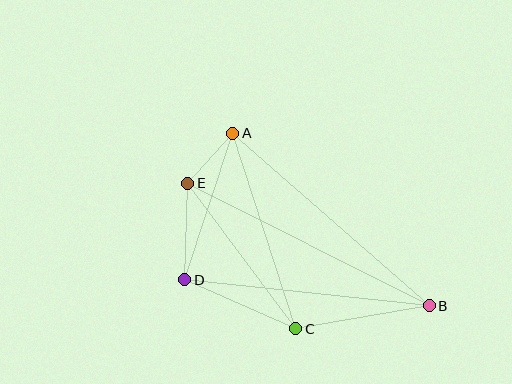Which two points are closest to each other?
Points A and E are closest to each other.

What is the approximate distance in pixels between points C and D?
The distance between C and D is approximately 122 pixels.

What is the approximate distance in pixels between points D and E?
The distance between D and E is approximately 97 pixels.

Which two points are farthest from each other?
Points B and E are farthest from each other.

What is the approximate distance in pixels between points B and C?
The distance between B and C is approximately 135 pixels.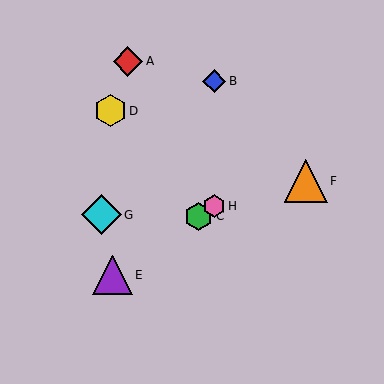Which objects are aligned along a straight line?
Objects C, E, H are aligned along a straight line.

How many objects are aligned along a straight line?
3 objects (C, E, H) are aligned along a straight line.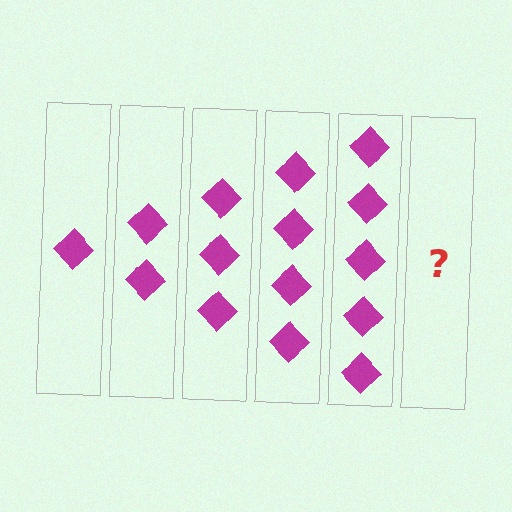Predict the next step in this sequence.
The next step is 6 diamonds.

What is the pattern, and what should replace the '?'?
The pattern is that each step adds one more diamond. The '?' should be 6 diamonds.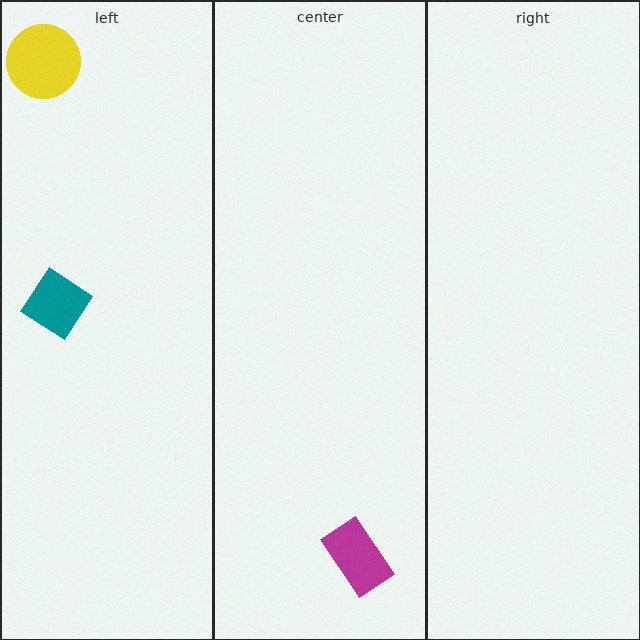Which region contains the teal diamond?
The left region.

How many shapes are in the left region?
2.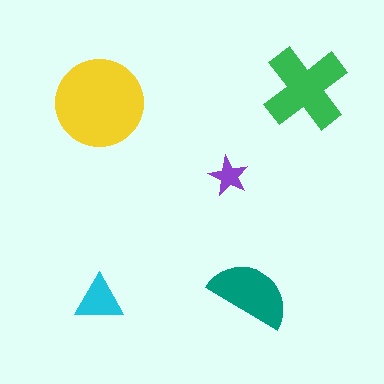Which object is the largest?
The yellow circle.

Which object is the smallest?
The purple star.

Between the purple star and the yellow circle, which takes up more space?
The yellow circle.